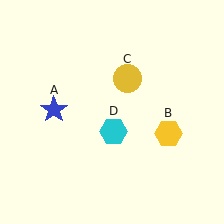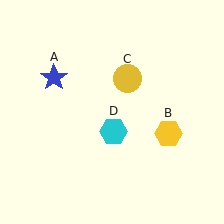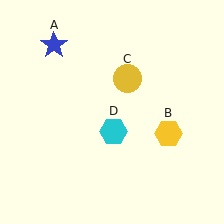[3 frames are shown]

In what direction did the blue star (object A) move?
The blue star (object A) moved up.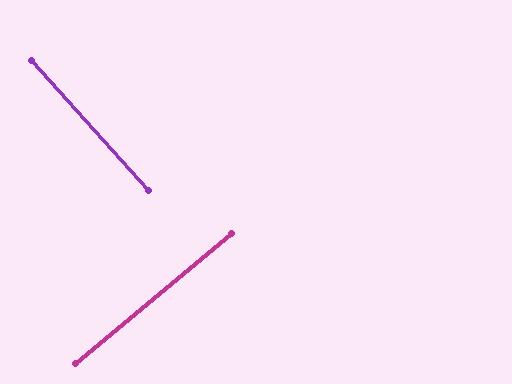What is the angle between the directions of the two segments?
Approximately 88 degrees.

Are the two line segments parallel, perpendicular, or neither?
Perpendicular — they meet at approximately 88°.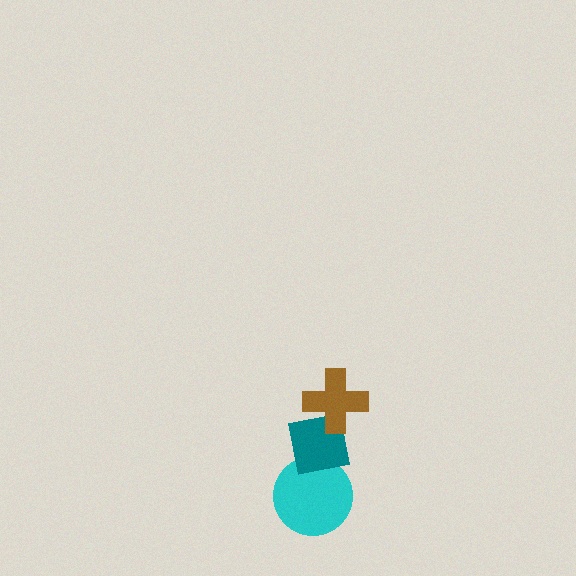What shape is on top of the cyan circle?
The teal square is on top of the cyan circle.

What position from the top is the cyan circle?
The cyan circle is 3rd from the top.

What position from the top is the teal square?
The teal square is 2nd from the top.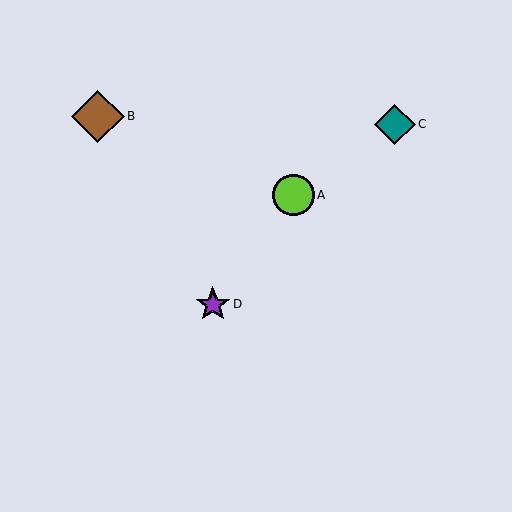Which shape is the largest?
The brown diamond (labeled B) is the largest.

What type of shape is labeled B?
Shape B is a brown diamond.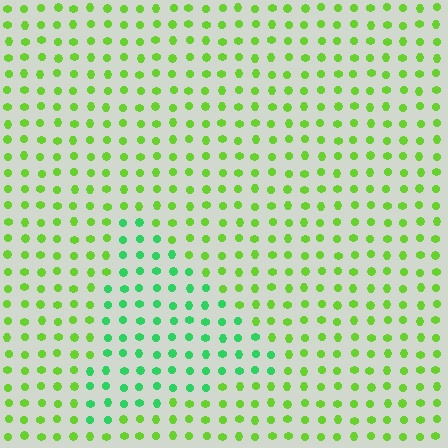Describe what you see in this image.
The image is filled with small lime elements in a uniform arrangement. A triangle-shaped region is visible where the elements are tinted to a slightly different hue, forming a subtle color boundary.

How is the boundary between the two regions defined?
The boundary is defined purely by a slight shift in hue (about 40 degrees). Spacing, size, and orientation are identical on both sides.